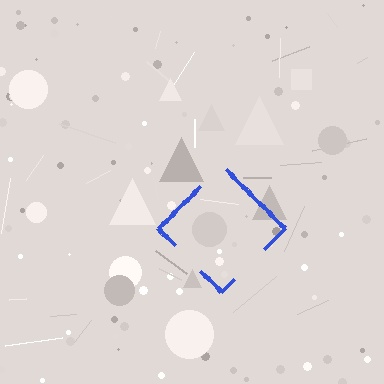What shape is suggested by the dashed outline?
The dashed outline suggests a diamond.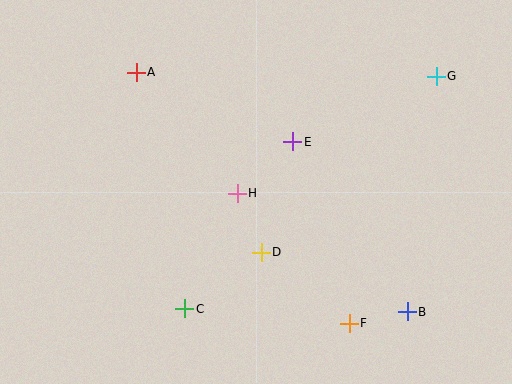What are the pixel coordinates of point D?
Point D is at (261, 252).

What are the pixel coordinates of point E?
Point E is at (293, 142).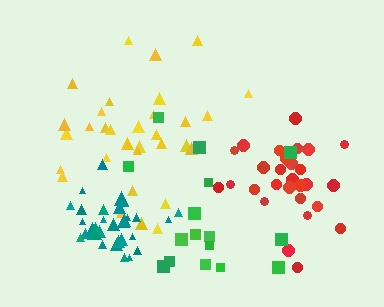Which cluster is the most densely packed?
Teal.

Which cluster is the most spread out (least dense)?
Green.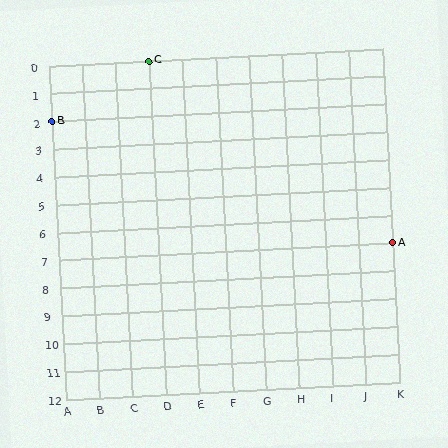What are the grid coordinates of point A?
Point A is at grid coordinates (K, 7).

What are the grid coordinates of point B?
Point B is at grid coordinates (A, 2).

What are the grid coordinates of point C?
Point C is at grid coordinates (D, 0).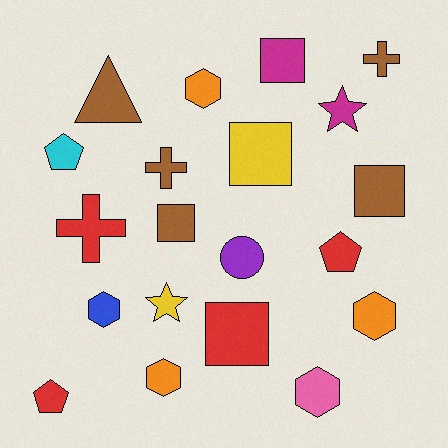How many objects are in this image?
There are 20 objects.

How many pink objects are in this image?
There is 1 pink object.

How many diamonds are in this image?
There are no diamonds.